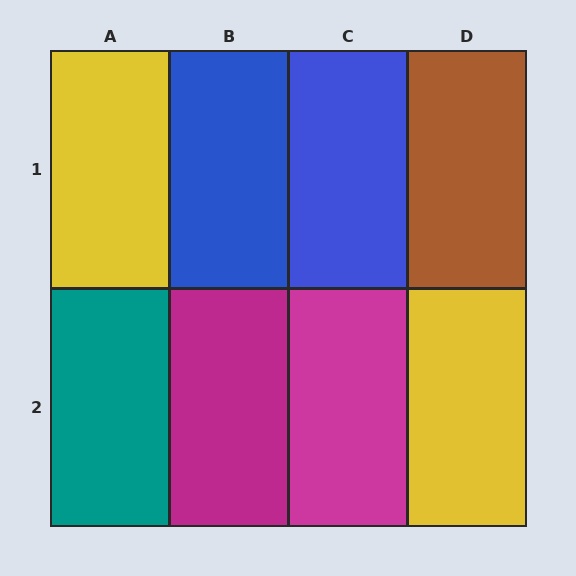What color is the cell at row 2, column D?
Yellow.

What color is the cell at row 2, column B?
Magenta.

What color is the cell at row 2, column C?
Magenta.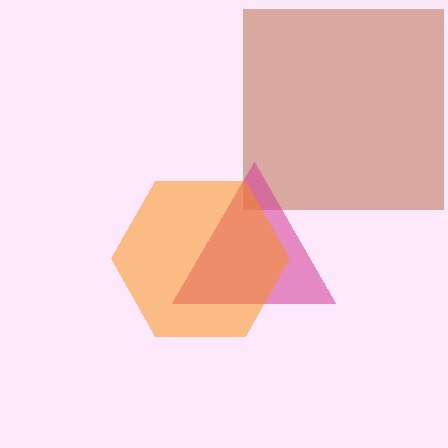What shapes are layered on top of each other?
The layered shapes are: a brown square, a magenta triangle, an orange hexagon.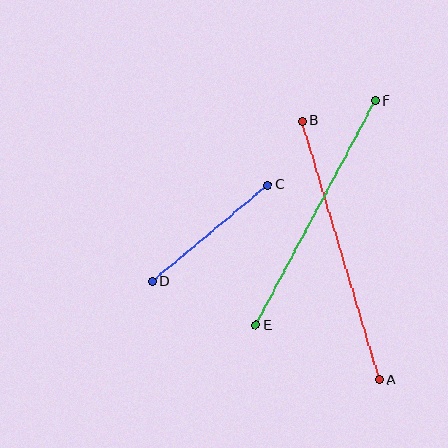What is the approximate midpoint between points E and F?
The midpoint is at approximately (315, 213) pixels.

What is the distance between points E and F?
The distance is approximately 254 pixels.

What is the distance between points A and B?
The distance is approximately 270 pixels.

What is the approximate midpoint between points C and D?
The midpoint is at approximately (210, 233) pixels.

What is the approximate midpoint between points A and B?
The midpoint is at approximately (341, 250) pixels.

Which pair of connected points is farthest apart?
Points A and B are farthest apart.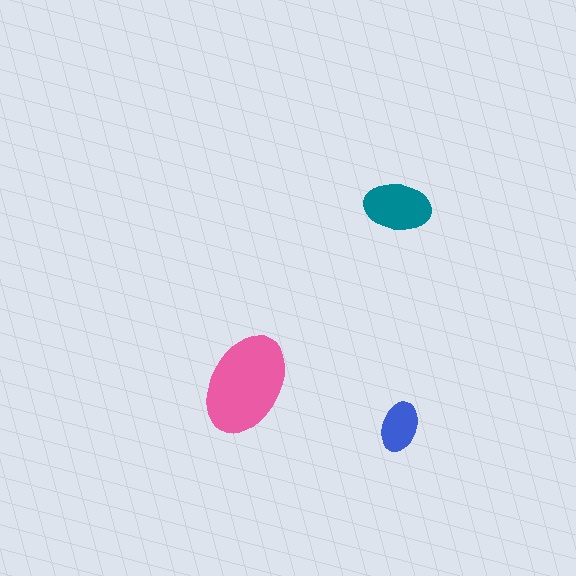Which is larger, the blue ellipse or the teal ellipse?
The teal one.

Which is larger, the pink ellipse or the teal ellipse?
The pink one.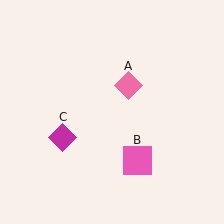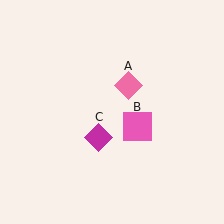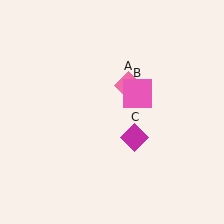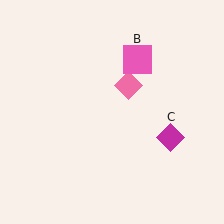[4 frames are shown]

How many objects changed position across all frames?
2 objects changed position: pink square (object B), magenta diamond (object C).